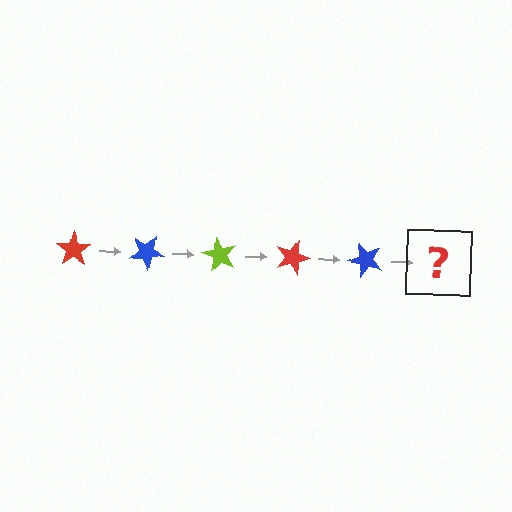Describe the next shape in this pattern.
It should be a lime star, rotated 150 degrees from the start.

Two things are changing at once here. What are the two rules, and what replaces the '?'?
The two rules are that it rotates 30 degrees each step and the color cycles through red, blue, and lime. The '?' should be a lime star, rotated 150 degrees from the start.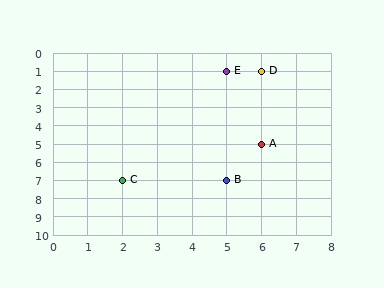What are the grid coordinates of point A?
Point A is at grid coordinates (6, 5).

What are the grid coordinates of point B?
Point B is at grid coordinates (5, 7).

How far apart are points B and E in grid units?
Points B and E are 6 rows apart.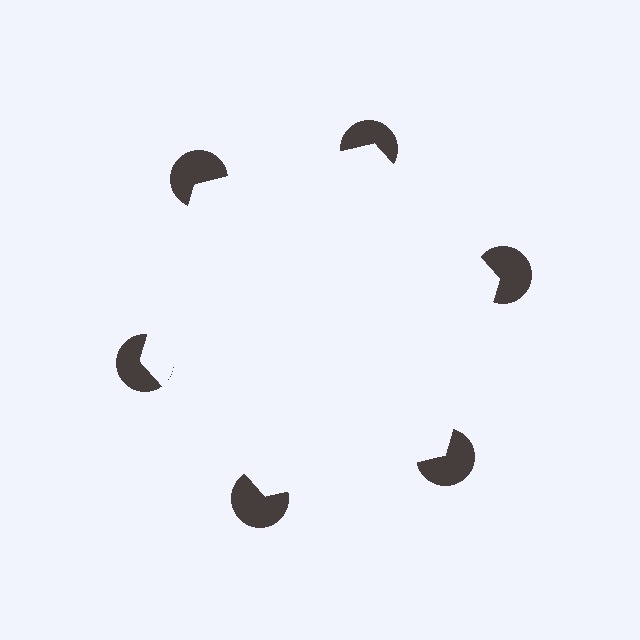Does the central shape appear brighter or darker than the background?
It typically appears slightly brighter than the background, even though no actual brightness change is drawn.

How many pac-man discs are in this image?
There are 6 — one at each vertex of the illusory hexagon.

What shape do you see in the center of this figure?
An illusory hexagon — its edges are inferred from the aligned wedge cuts in the pac-man discs, not physically drawn.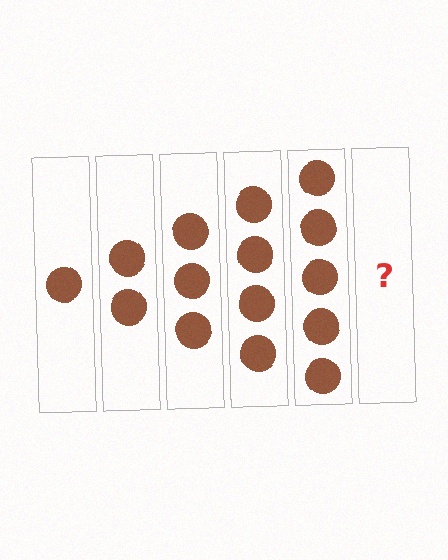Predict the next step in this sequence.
The next step is 6 circles.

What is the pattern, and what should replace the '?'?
The pattern is that each step adds one more circle. The '?' should be 6 circles.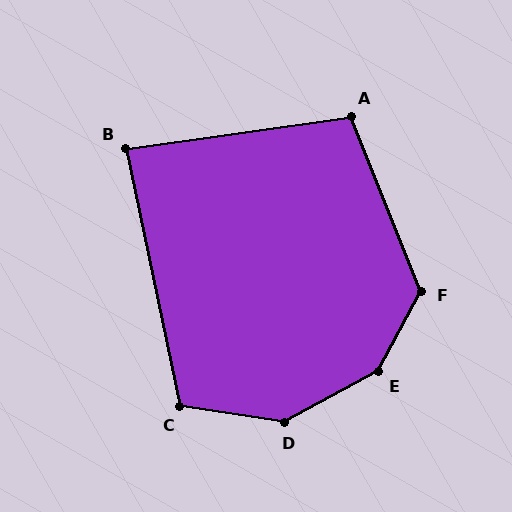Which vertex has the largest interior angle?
E, at approximately 146 degrees.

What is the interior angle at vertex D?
Approximately 143 degrees (obtuse).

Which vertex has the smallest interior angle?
B, at approximately 86 degrees.